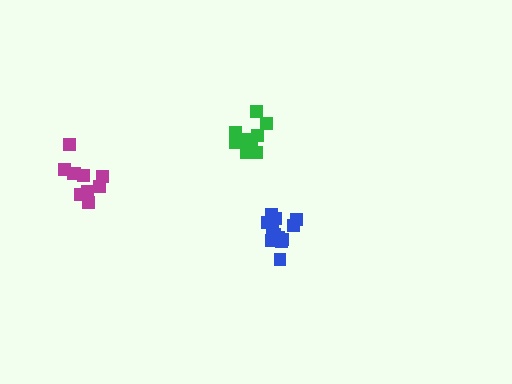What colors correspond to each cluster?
The clusters are colored: green, magenta, blue.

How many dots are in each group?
Group 1: 11 dots, Group 2: 10 dots, Group 3: 12 dots (33 total).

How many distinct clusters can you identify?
There are 3 distinct clusters.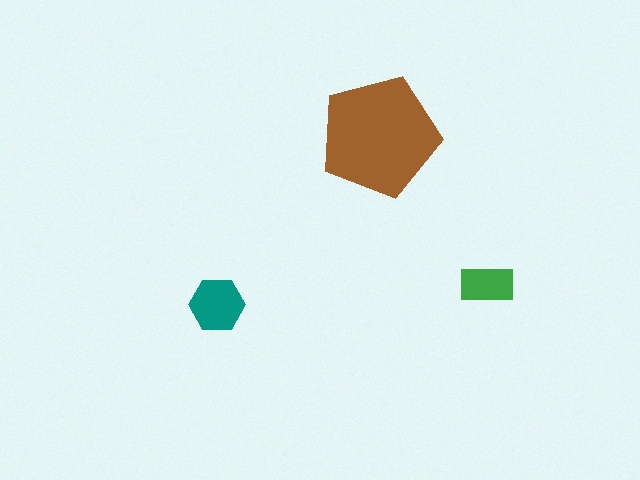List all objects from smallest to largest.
The green rectangle, the teal hexagon, the brown pentagon.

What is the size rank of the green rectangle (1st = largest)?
3rd.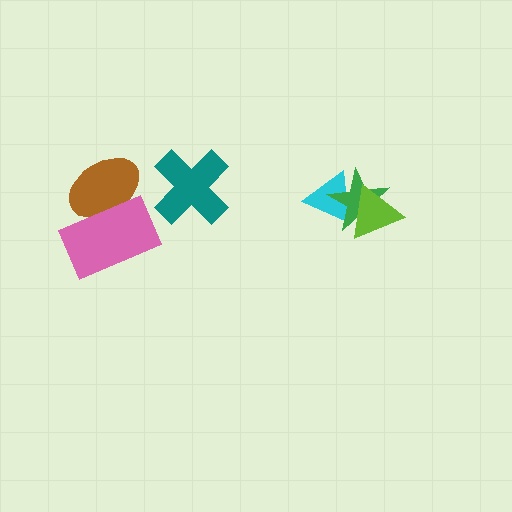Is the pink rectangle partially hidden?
No, no other shape covers it.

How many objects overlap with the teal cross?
0 objects overlap with the teal cross.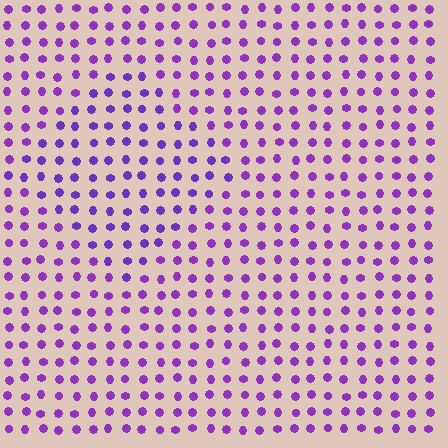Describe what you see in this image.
The image is filled with small purple elements in a uniform arrangement. A diamond-shaped region is visible where the elements are tinted to a slightly different hue, forming a subtle color boundary.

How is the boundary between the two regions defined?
The boundary is defined purely by a slight shift in hue (about 15 degrees). Spacing, size, and orientation are identical on both sides.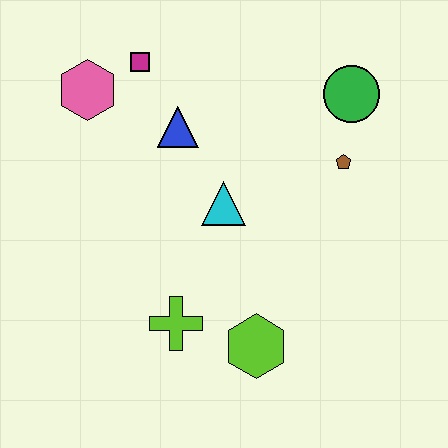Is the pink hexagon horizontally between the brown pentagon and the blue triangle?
No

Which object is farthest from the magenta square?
The lime hexagon is farthest from the magenta square.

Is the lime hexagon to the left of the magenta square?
No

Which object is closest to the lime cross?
The lime hexagon is closest to the lime cross.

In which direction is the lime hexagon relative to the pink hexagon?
The lime hexagon is below the pink hexagon.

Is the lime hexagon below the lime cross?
Yes